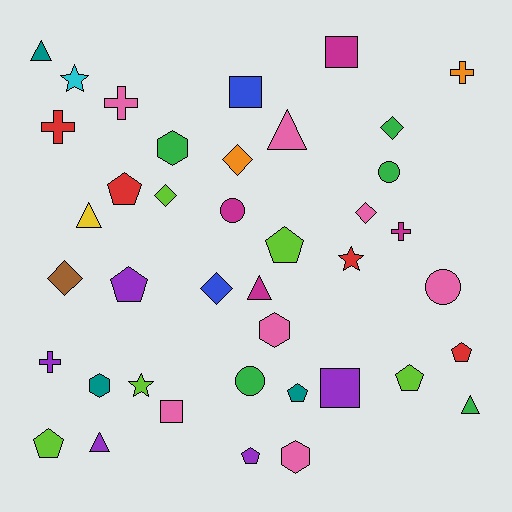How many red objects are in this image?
There are 4 red objects.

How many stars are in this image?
There are 3 stars.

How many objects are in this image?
There are 40 objects.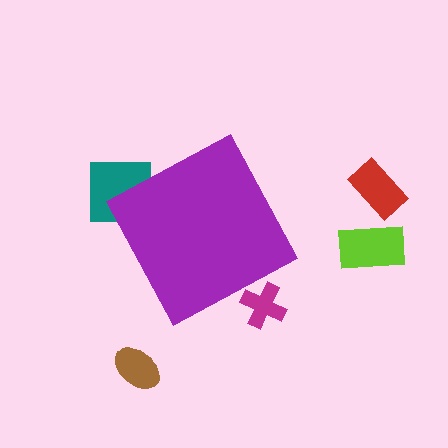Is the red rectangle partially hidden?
No, the red rectangle is fully visible.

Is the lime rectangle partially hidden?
No, the lime rectangle is fully visible.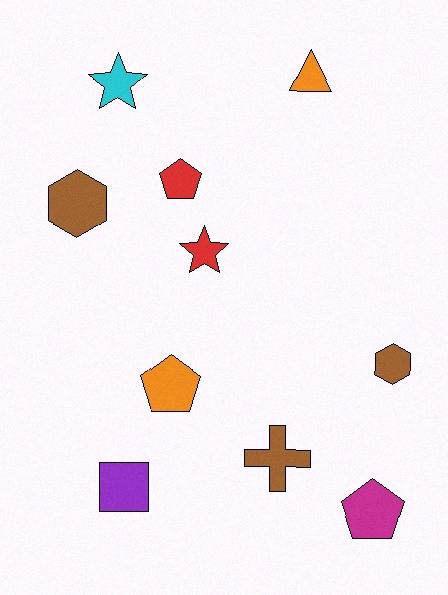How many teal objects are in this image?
There are no teal objects.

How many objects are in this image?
There are 10 objects.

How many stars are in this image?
There are 2 stars.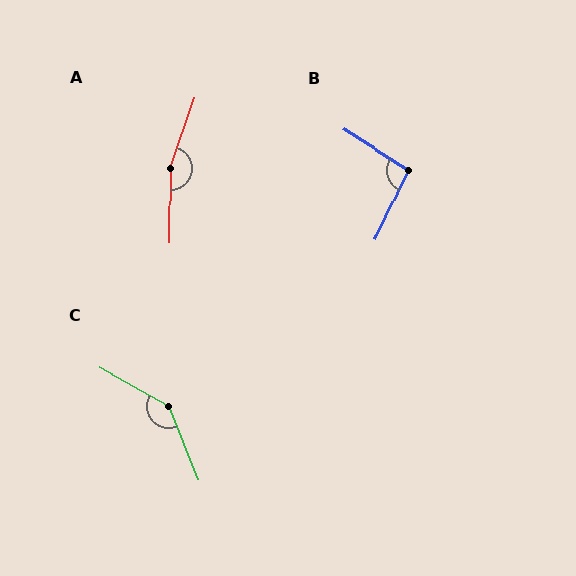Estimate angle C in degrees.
Approximately 141 degrees.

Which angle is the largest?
A, at approximately 161 degrees.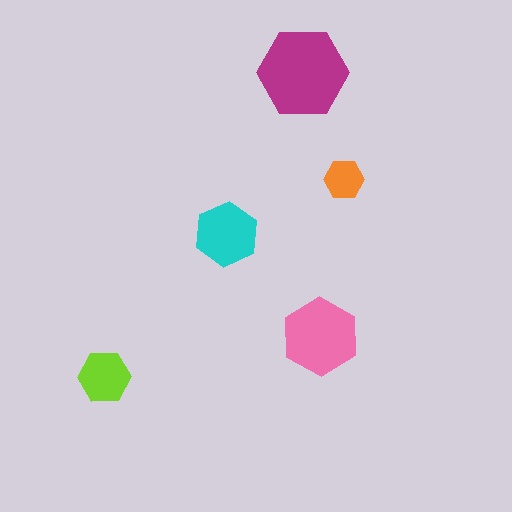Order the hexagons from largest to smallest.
the magenta one, the pink one, the cyan one, the lime one, the orange one.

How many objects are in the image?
There are 5 objects in the image.